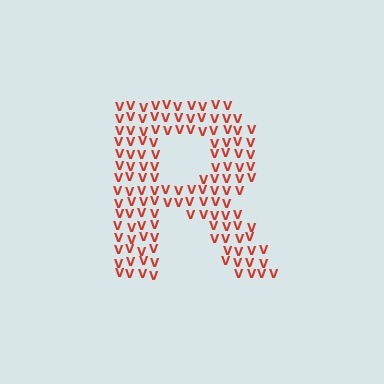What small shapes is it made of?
It is made of small letter V's.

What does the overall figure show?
The overall figure shows the letter R.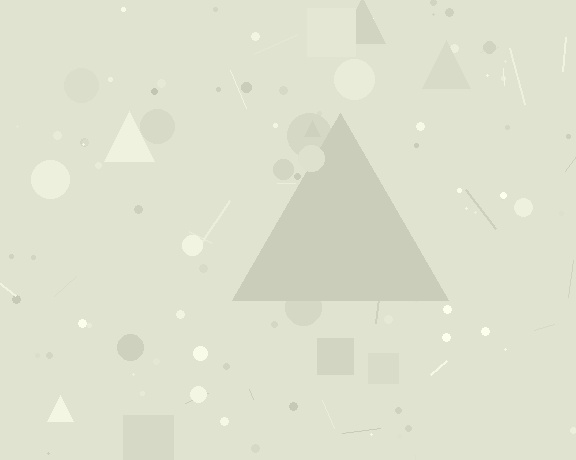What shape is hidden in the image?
A triangle is hidden in the image.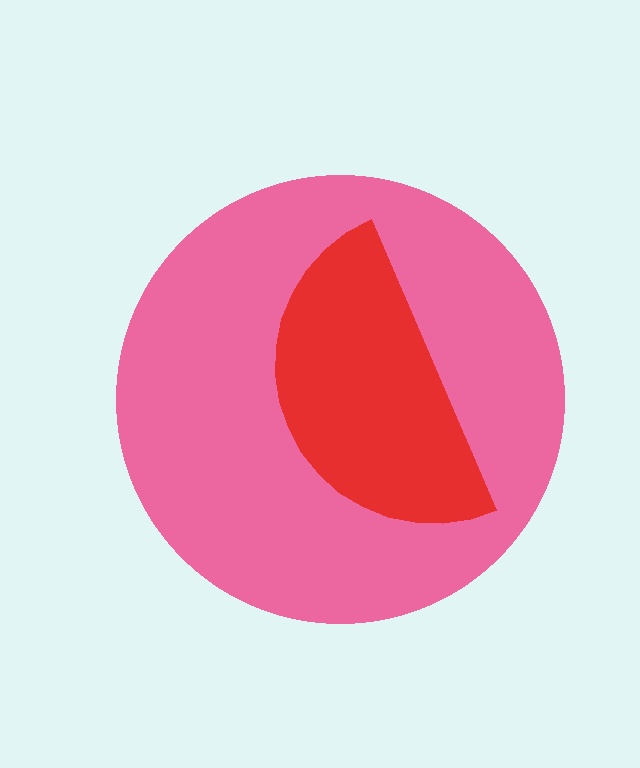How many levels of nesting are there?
2.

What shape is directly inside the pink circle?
The red semicircle.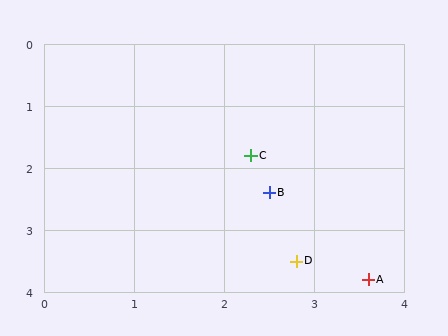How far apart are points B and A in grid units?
Points B and A are about 1.8 grid units apart.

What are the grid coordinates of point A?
Point A is at approximately (3.6, 3.8).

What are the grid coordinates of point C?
Point C is at approximately (2.3, 1.8).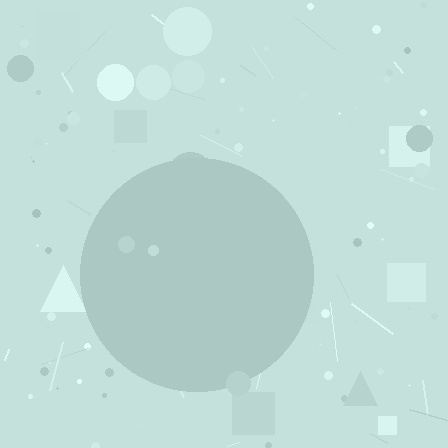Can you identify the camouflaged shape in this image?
The camouflaged shape is a circle.